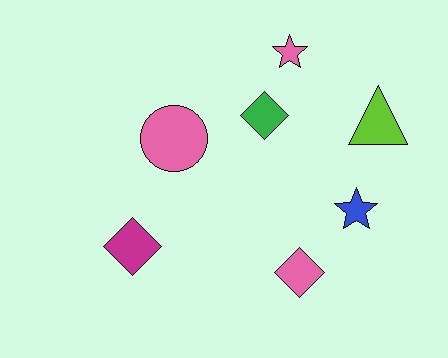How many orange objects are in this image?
There are no orange objects.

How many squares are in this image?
There are no squares.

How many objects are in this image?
There are 7 objects.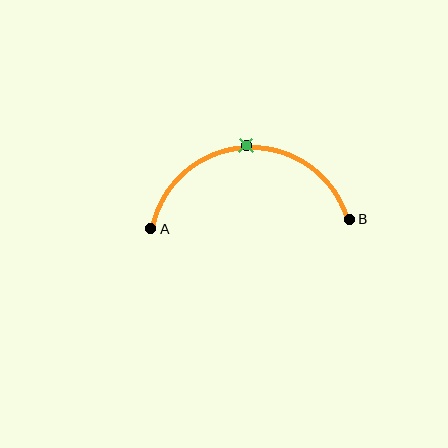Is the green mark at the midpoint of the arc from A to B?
Yes. The green mark lies on the arc at equal arc-length from both A and B — it is the arc midpoint.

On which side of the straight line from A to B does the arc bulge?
The arc bulges above the straight line connecting A and B.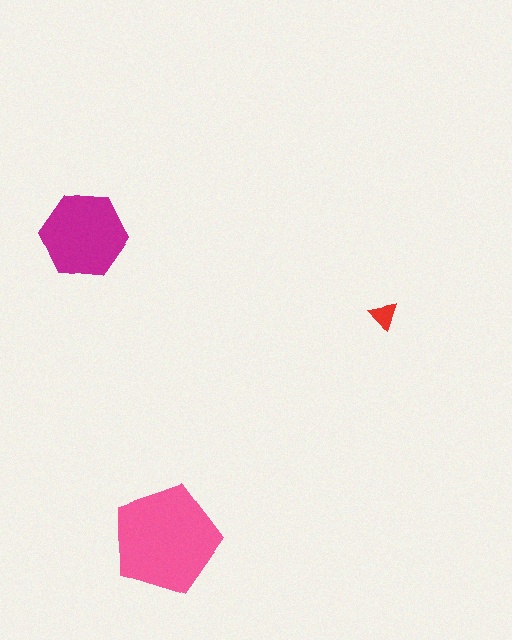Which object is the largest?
The pink pentagon.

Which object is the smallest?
The red triangle.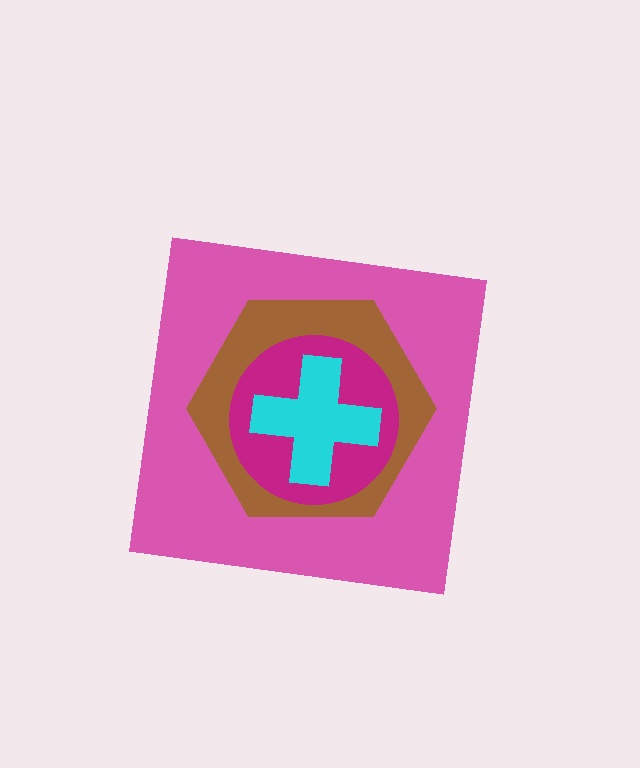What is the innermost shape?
The cyan cross.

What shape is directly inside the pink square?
The brown hexagon.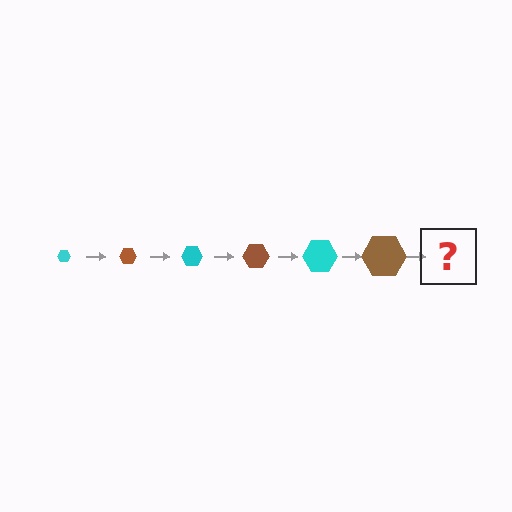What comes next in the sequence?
The next element should be a cyan hexagon, larger than the previous one.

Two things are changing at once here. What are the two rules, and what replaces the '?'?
The two rules are that the hexagon grows larger each step and the color cycles through cyan and brown. The '?' should be a cyan hexagon, larger than the previous one.